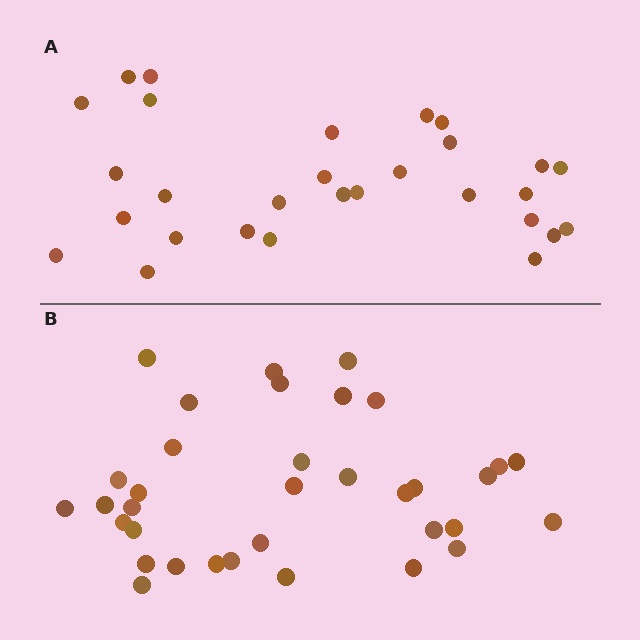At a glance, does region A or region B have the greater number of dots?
Region B (the bottom region) has more dots.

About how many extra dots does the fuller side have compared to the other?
Region B has about 6 more dots than region A.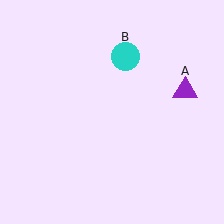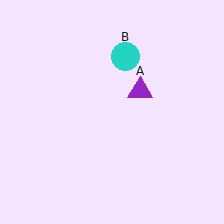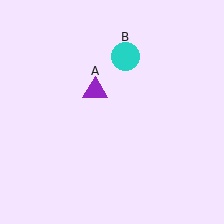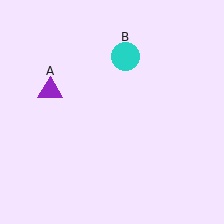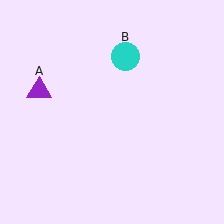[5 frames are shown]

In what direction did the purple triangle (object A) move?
The purple triangle (object A) moved left.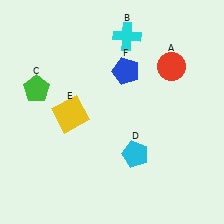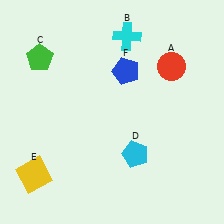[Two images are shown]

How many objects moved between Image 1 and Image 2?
2 objects moved between the two images.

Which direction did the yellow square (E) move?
The yellow square (E) moved down.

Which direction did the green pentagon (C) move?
The green pentagon (C) moved up.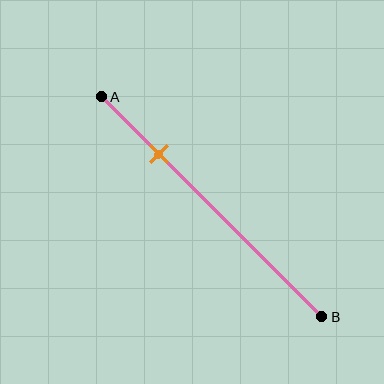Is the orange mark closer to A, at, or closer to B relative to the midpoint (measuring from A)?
The orange mark is closer to point A than the midpoint of segment AB.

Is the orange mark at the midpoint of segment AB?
No, the mark is at about 25% from A, not at the 50% midpoint.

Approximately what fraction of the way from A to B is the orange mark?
The orange mark is approximately 25% of the way from A to B.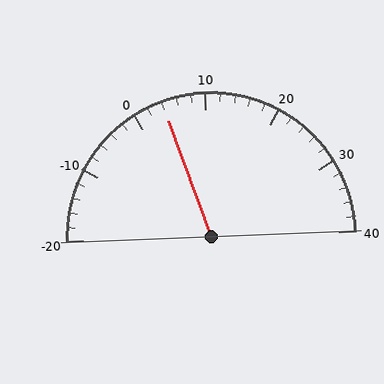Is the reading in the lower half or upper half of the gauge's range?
The reading is in the lower half of the range (-20 to 40).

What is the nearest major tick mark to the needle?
The nearest major tick mark is 0.